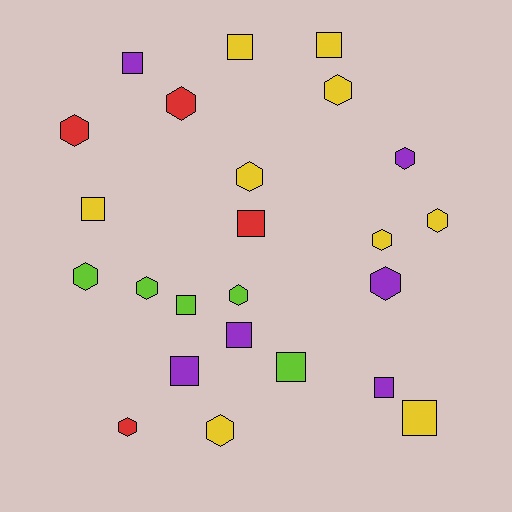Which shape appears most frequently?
Hexagon, with 13 objects.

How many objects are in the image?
There are 24 objects.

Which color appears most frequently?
Yellow, with 9 objects.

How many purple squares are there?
There are 4 purple squares.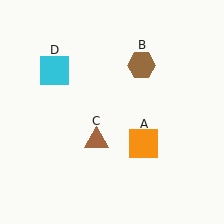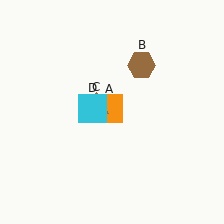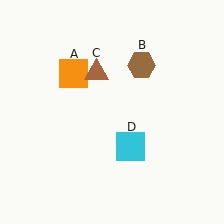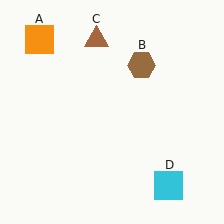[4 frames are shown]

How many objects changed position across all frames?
3 objects changed position: orange square (object A), brown triangle (object C), cyan square (object D).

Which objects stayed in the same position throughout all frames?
Brown hexagon (object B) remained stationary.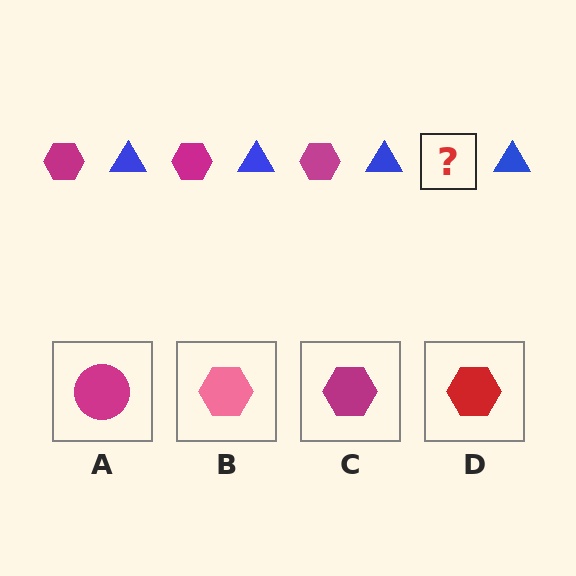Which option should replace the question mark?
Option C.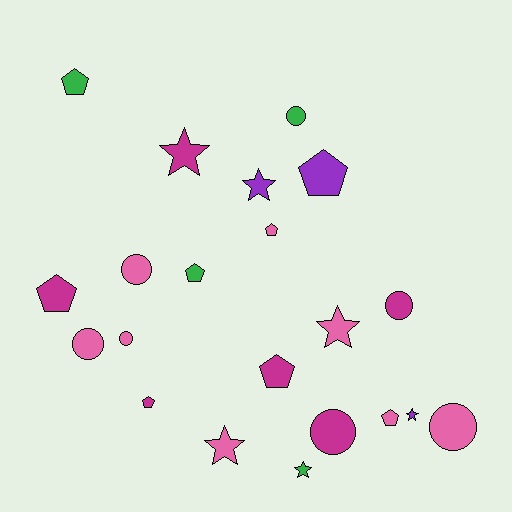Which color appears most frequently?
Pink, with 8 objects.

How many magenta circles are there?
There are 2 magenta circles.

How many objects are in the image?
There are 21 objects.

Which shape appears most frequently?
Pentagon, with 8 objects.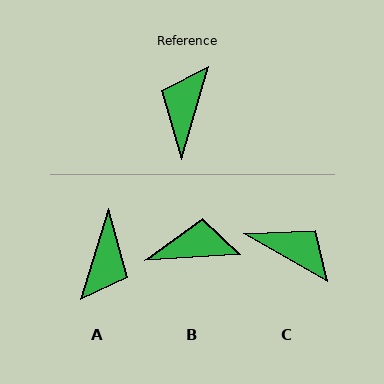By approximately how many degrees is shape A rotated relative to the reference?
Approximately 179 degrees counter-clockwise.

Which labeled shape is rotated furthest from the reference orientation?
A, about 179 degrees away.